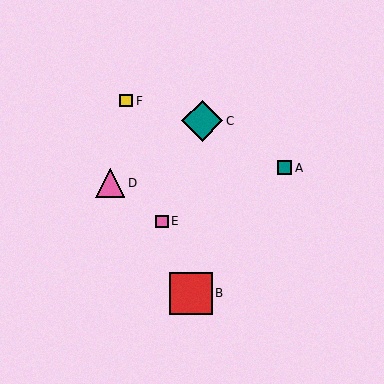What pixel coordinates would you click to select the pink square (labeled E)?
Click at (162, 221) to select the pink square E.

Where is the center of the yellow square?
The center of the yellow square is at (126, 101).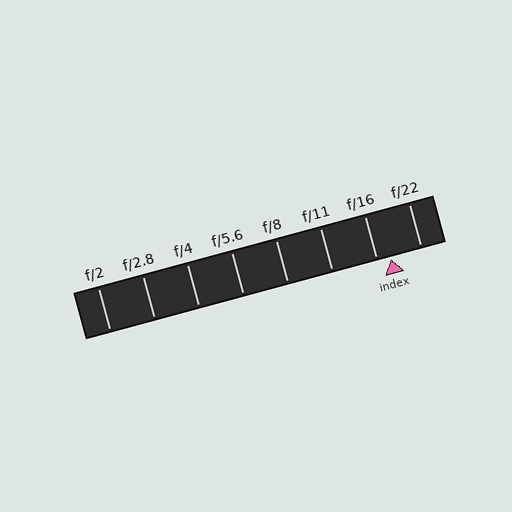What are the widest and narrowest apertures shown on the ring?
The widest aperture shown is f/2 and the narrowest is f/22.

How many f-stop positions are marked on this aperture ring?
There are 8 f-stop positions marked.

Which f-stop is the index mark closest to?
The index mark is closest to f/16.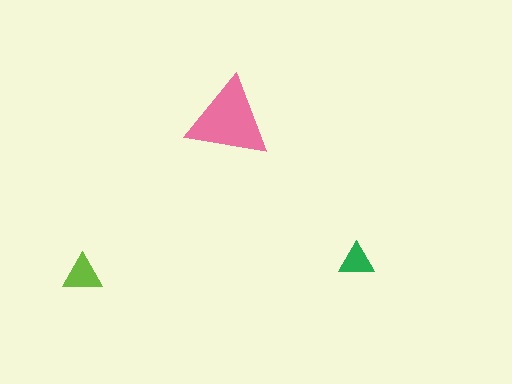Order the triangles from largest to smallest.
the pink one, the lime one, the green one.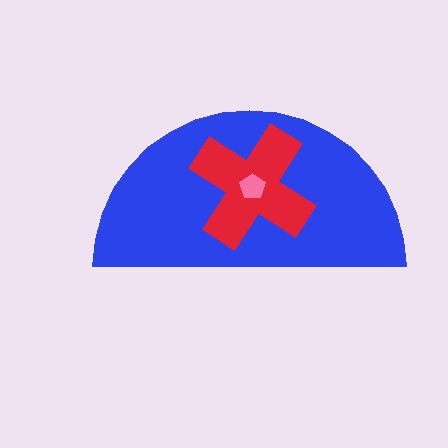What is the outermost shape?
The blue semicircle.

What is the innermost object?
The pink pentagon.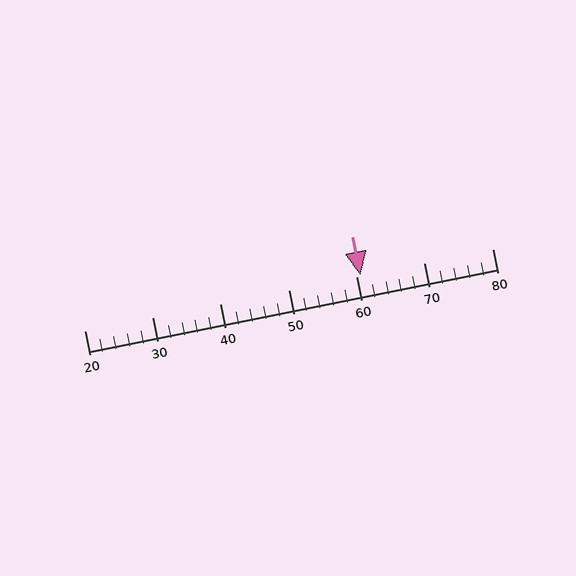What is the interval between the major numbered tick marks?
The major tick marks are spaced 10 units apart.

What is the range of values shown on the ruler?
The ruler shows values from 20 to 80.